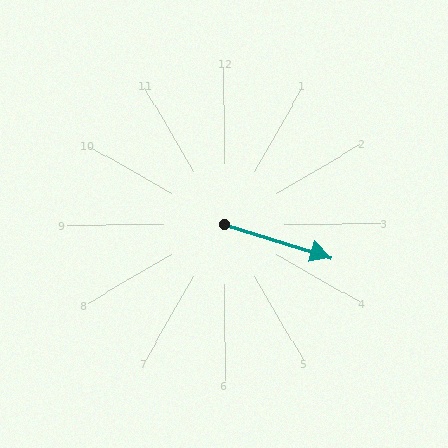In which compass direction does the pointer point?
East.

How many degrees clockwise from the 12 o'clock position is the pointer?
Approximately 107 degrees.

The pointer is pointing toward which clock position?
Roughly 4 o'clock.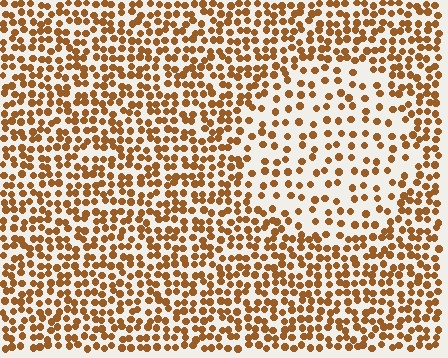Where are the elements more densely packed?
The elements are more densely packed outside the circle boundary.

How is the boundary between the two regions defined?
The boundary is defined by a change in element density (approximately 2.0x ratio). All elements are the same color, size, and shape.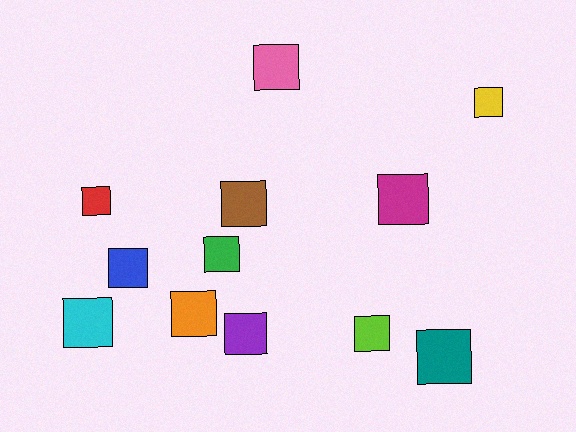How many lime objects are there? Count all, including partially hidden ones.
There is 1 lime object.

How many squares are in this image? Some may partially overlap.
There are 12 squares.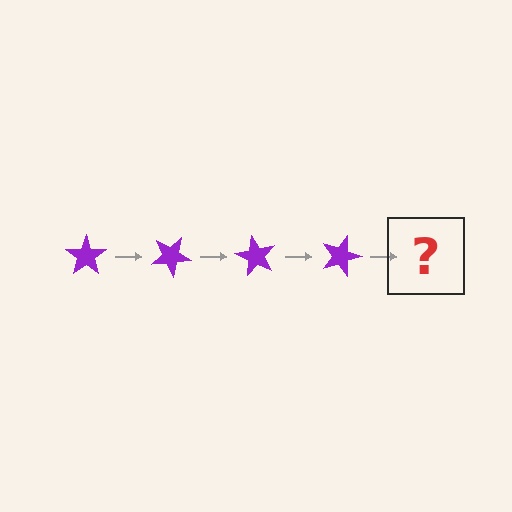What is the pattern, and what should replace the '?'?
The pattern is that the star rotates 30 degrees each step. The '?' should be a purple star rotated 120 degrees.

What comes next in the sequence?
The next element should be a purple star rotated 120 degrees.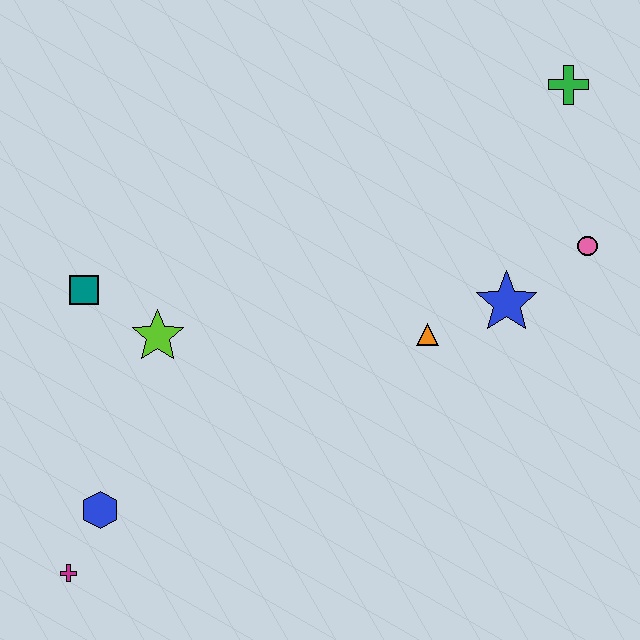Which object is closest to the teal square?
The lime star is closest to the teal square.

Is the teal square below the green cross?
Yes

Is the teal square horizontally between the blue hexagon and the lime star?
No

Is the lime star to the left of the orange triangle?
Yes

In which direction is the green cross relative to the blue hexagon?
The green cross is to the right of the blue hexagon.